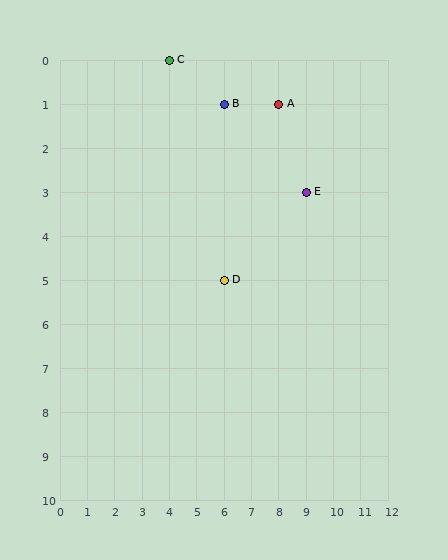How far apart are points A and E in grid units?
Points A and E are 1 column and 2 rows apart (about 2.2 grid units diagonally).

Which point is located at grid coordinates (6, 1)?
Point B is at (6, 1).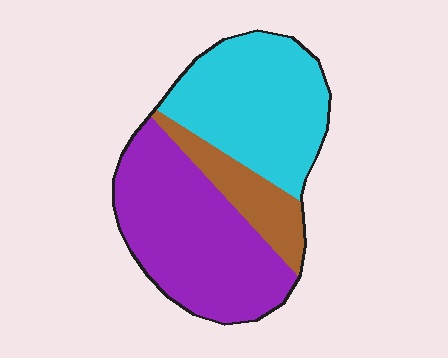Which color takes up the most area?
Purple, at roughly 45%.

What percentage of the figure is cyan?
Cyan takes up between a quarter and a half of the figure.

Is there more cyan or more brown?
Cyan.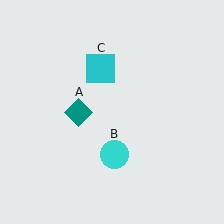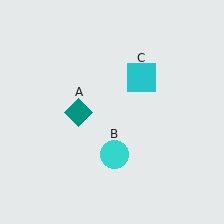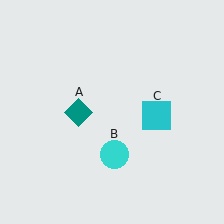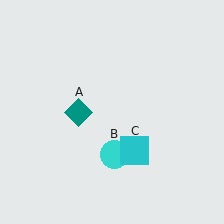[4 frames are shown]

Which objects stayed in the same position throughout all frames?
Teal diamond (object A) and cyan circle (object B) remained stationary.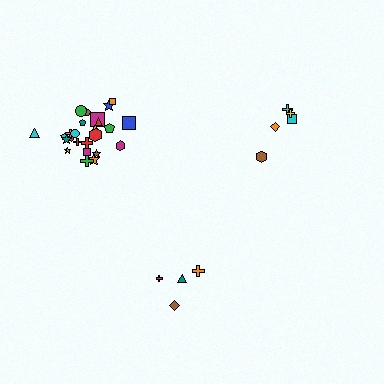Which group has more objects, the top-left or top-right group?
The top-left group.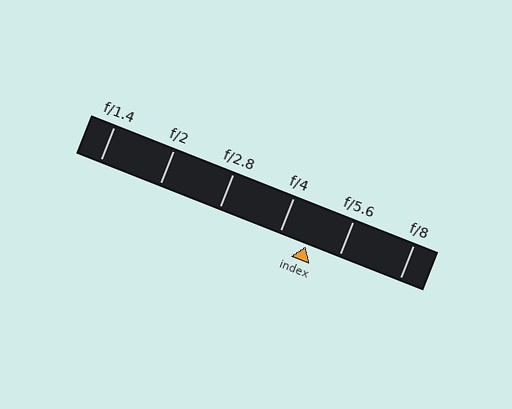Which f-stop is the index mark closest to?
The index mark is closest to f/4.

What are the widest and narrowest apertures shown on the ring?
The widest aperture shown is f/1.4 and the narrowest is f/8.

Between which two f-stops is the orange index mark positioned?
The index mark is between f/4 and f/5.6.